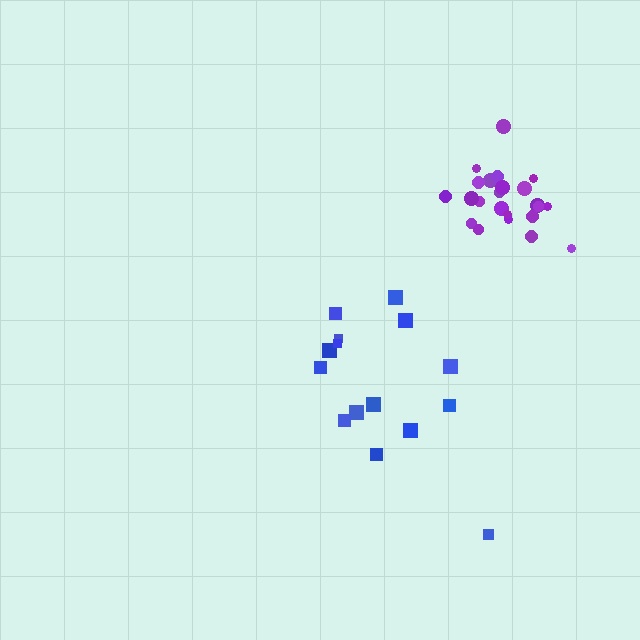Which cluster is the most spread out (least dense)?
Blue.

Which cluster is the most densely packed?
Purple.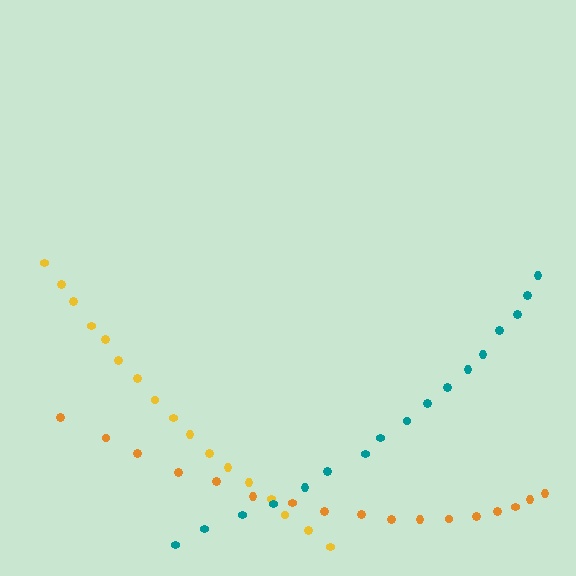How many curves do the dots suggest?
There are 3 distinct paths.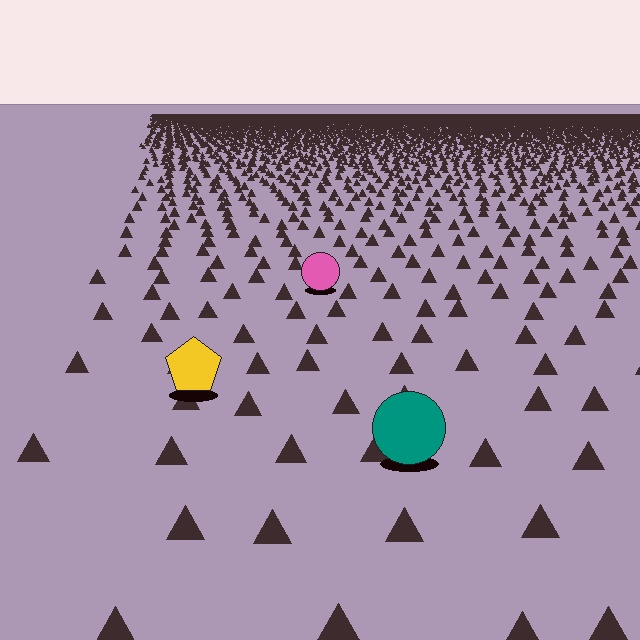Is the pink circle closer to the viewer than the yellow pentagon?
No. The yellow pentagon is closer — you can tell from the texture gradient: the ground texture is coarser near it.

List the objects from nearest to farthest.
From nearest to farthest: the teal circle, the yellow pentagon, the pink circle.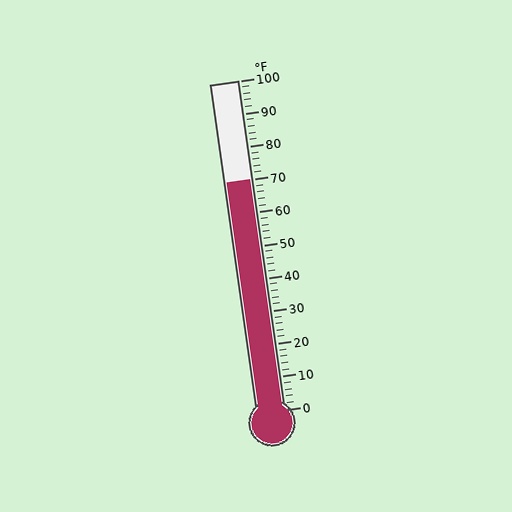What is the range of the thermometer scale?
The thermometer scale ranges from 0°F to 100°F.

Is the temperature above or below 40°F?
The temperature is above 40°F.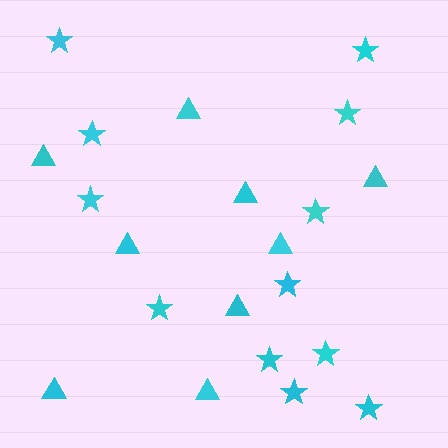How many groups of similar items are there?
There are 2 groups: one group of triangles (9) and one group of stars (12).